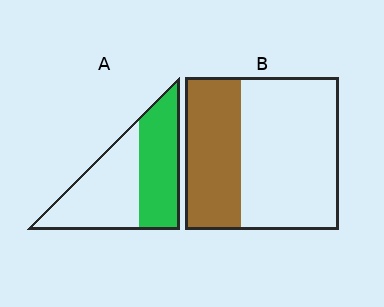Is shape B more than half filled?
No.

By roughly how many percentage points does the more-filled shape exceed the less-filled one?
By roughly 10 percentage points (A over B).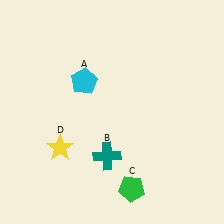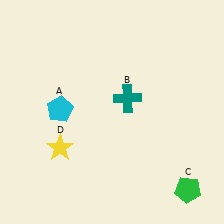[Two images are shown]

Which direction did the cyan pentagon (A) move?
The cyan pentagon (A) moved down.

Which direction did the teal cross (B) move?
The teal cross (B) moved up.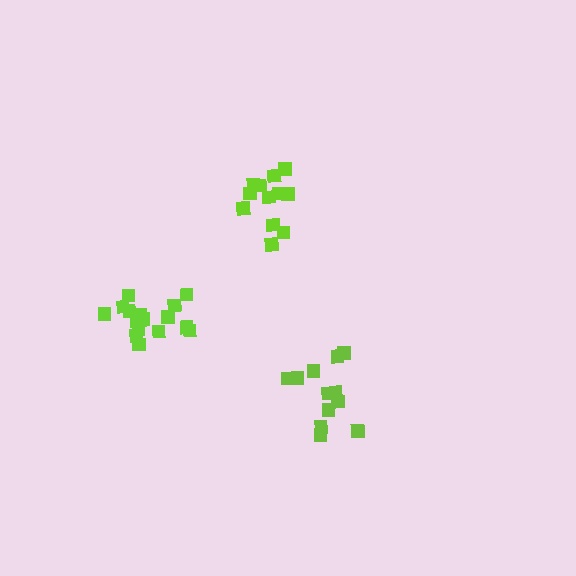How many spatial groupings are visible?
There are 3 spatial groupings.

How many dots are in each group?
Group 1: 12 dots, Group 2: 18 dots, Group 3: 12 dots (42 total).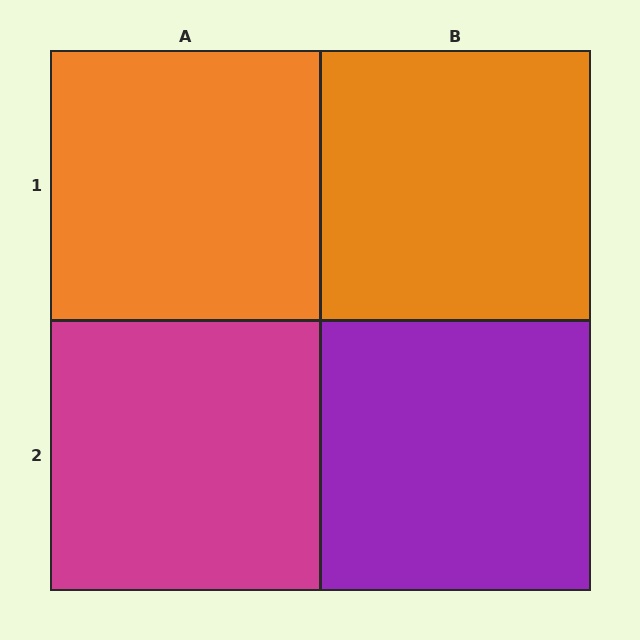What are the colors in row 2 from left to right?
Magenta, purple.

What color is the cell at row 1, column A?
Orange.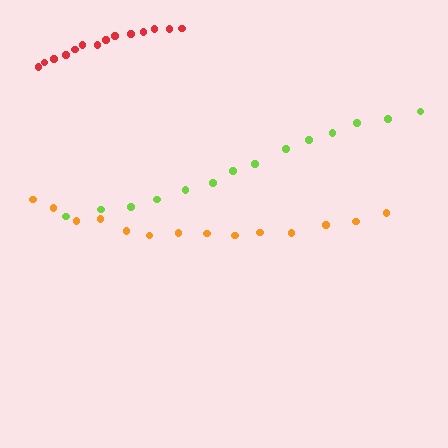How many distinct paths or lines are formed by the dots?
There are 3 distinct paths.